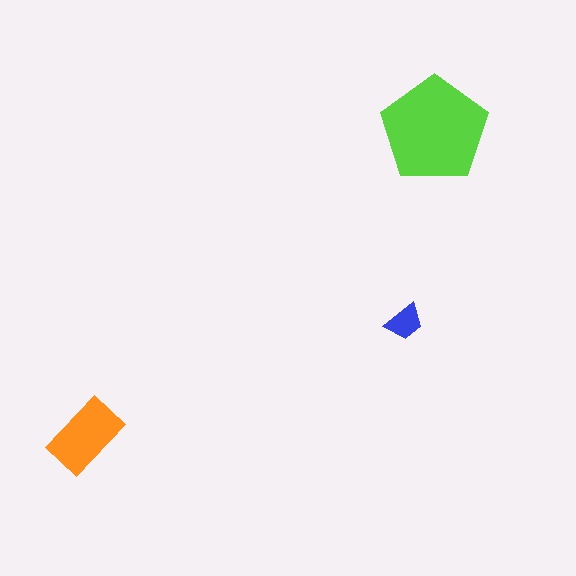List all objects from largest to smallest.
The lime pentagon, the orange rectangle, the blue trapezoid.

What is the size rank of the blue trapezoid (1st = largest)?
3rd.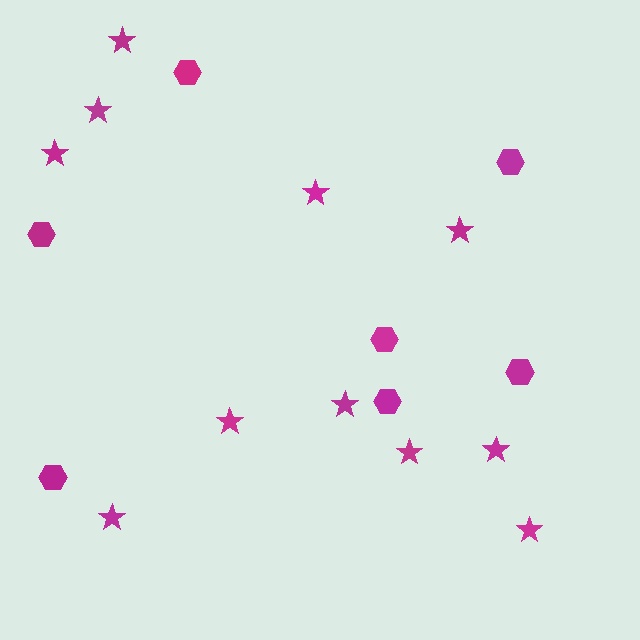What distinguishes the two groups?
There are 2 groups: one group of hexagons (7) and one group of stars (11).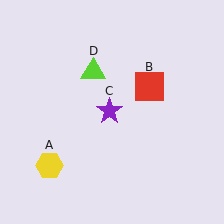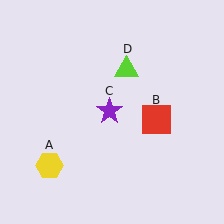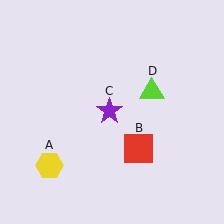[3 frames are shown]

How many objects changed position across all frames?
2 objects changed position: red square (object B), lime triangle (object D).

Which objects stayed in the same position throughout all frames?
Yellow hexagon (object A) and purple star (object C) remained stationary.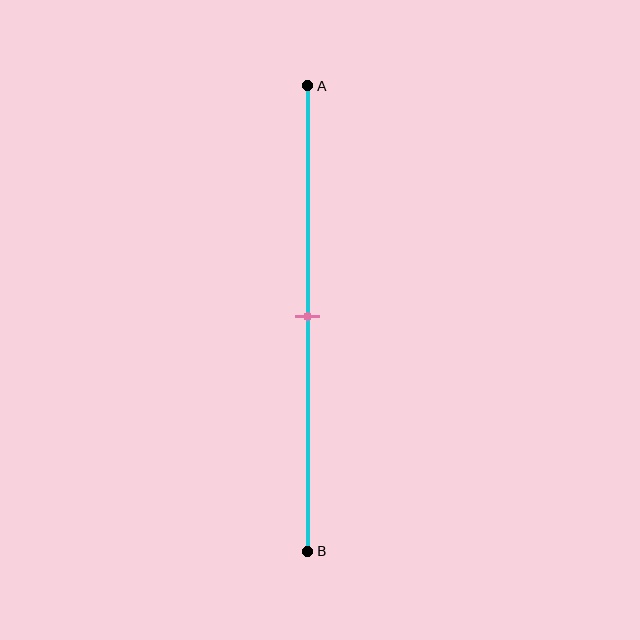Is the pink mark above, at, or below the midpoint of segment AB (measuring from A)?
The pink mark is approximately at the midpoint of segment AB.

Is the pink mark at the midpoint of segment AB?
Yes, the mark is approximately at the midpoint.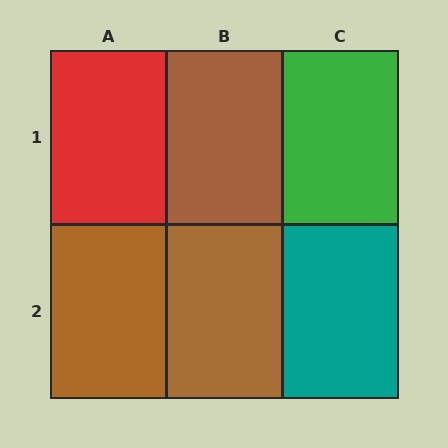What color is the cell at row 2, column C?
Teal.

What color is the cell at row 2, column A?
Brown.